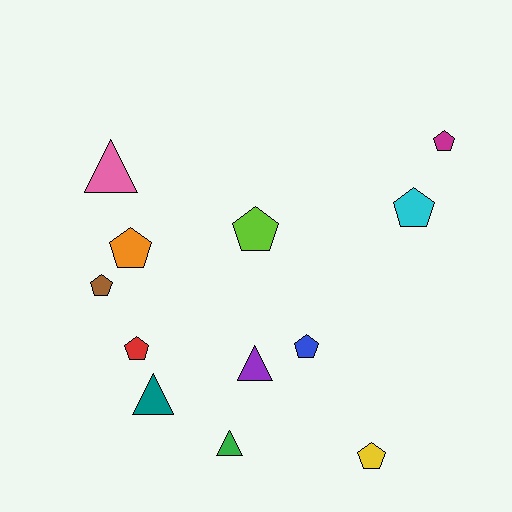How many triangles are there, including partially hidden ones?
There are 4 triangles.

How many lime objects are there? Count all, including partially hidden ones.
There is 1 lime object.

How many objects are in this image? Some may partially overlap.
There are 12 objects.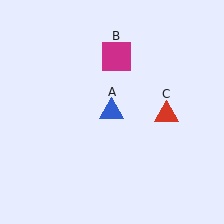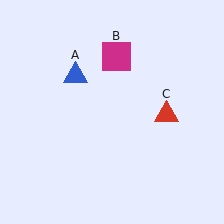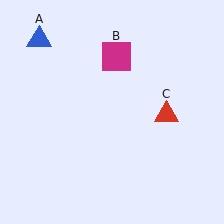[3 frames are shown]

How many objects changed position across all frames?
1 object changed position: blue triangle (object A).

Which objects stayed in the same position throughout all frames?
Magenta square (object B) and red triangle (object C) remained stationary.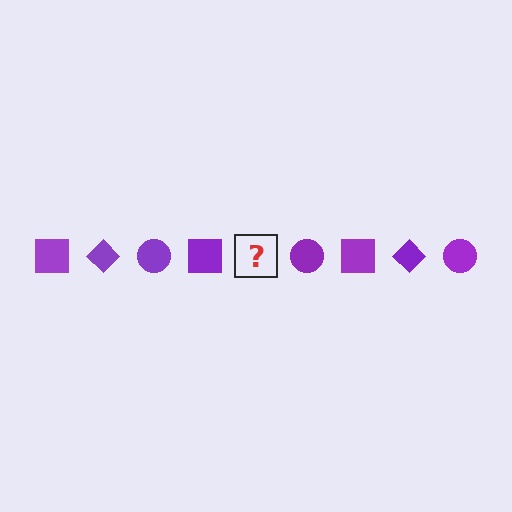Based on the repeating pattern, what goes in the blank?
The blank should be a purple diamond.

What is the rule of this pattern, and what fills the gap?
The rule is that the pattern cycles through square, diamond, circle shapes in purple. The gap should be filled with a purple diamond.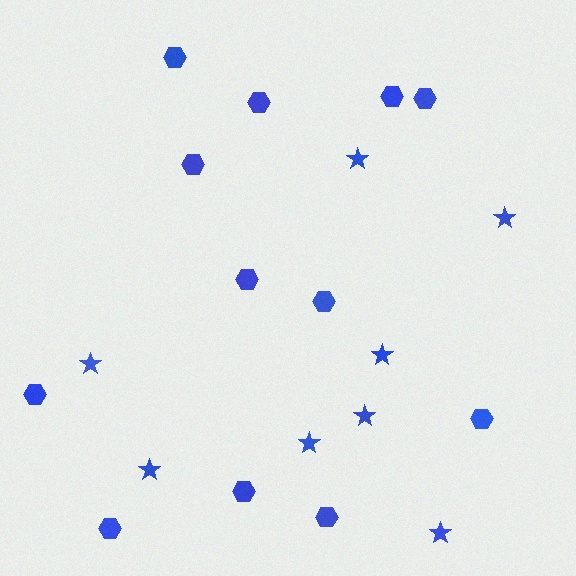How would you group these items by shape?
There are 2 groups: one group of hexagons (12) and one group of stars (8).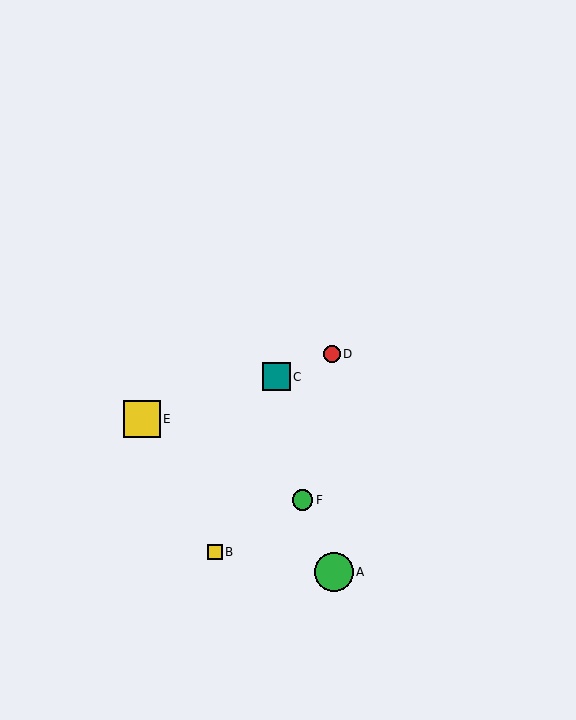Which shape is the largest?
The green circle (labeled A) is the largest.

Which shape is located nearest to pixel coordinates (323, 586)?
The green circle (labeled A) at (334, 572) is nearest to that location.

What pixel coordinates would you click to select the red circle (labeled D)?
Click at (332, 354) to select the red circle D.